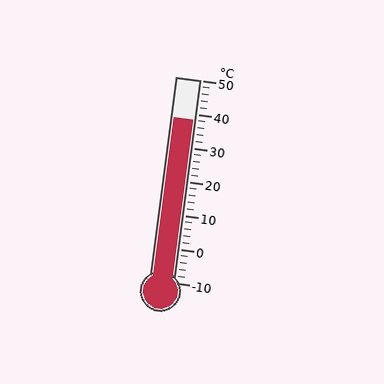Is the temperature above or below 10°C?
The temperature is above 10°C.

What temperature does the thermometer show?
The thermometer shows approximately 38°C.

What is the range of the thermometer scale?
The thermometer scale ranges from -10°C to 50°C.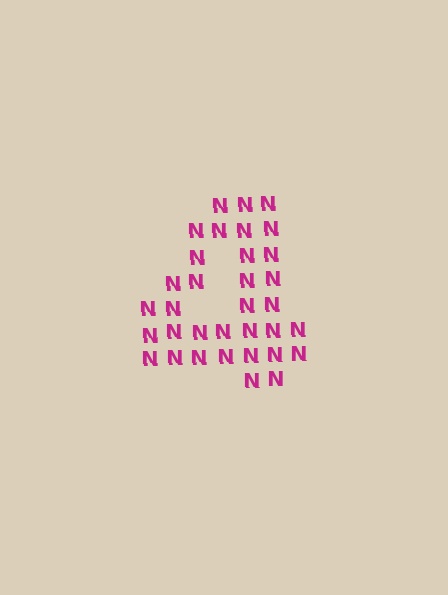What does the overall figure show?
The overall figure shows the digit 4.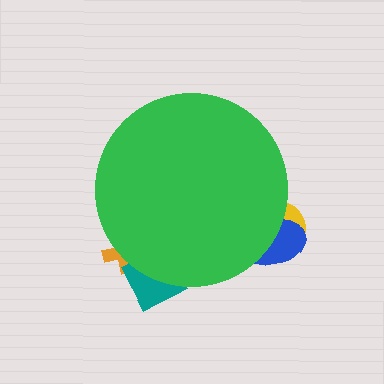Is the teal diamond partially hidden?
Yes, the teal diamond is partially hidden behind the green circle.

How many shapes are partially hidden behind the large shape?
4 shapes are partially hidden.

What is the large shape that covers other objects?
A green circle.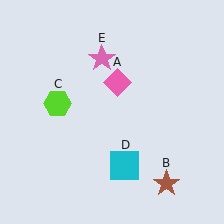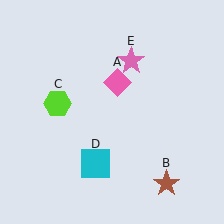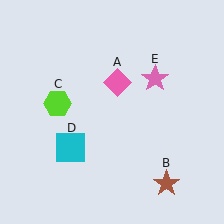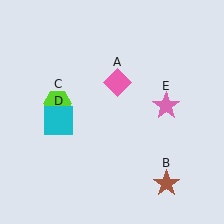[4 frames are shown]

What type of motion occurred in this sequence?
The cyan square (object D), pink star (object E) rotated clockwise around the center of the scene.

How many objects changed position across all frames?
2 objects changed position: cyan square (object D), pink star (object E).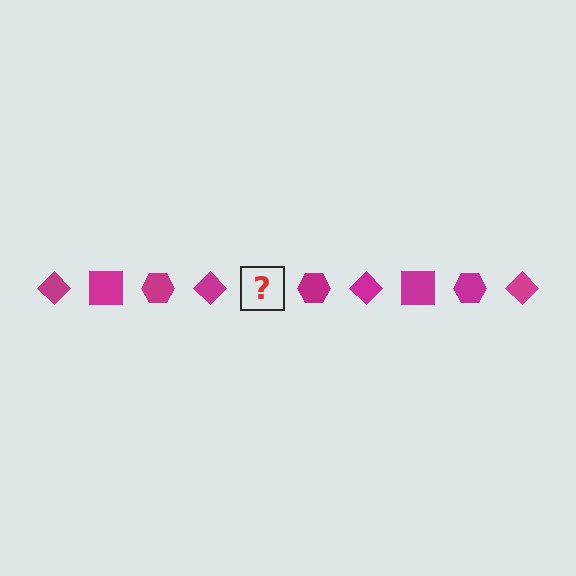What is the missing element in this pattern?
The missing element is a magenta square.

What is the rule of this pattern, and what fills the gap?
The rule is that the pattern cycles through diamond, square, hexagon shapes in magenta. The gap should be filled with a magenta square.